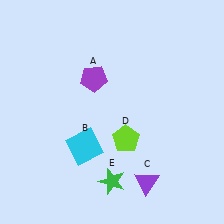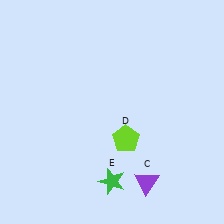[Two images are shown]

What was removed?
The cyan square (B), the purple pentagon (A) were removed in Image 2.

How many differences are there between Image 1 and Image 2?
There are 2 differences between the two images.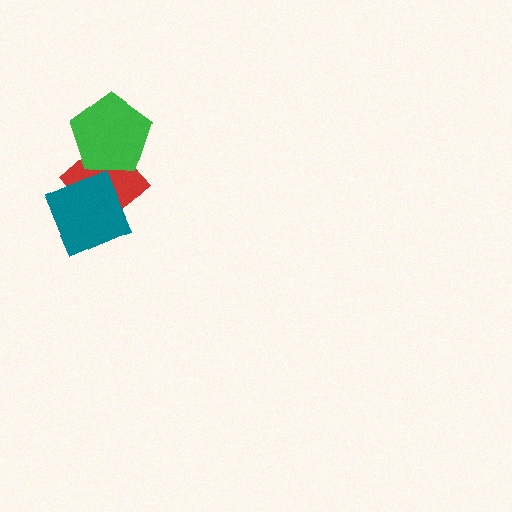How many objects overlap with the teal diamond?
1 object overlaps with the teal diamond.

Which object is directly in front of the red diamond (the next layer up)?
The teal diamond is directly in front of the red diamond.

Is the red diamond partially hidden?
Yes, it is partially covered by another shape.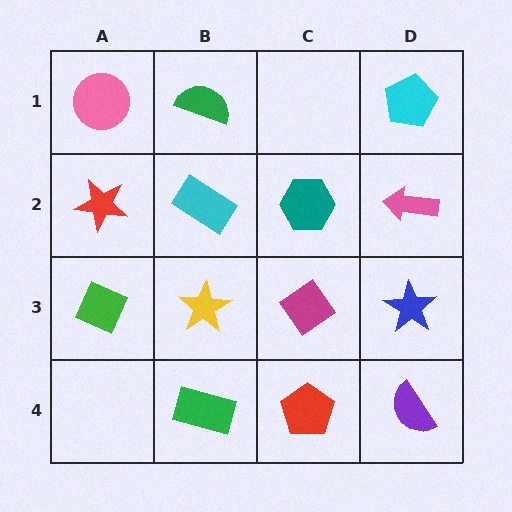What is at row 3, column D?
A blue star.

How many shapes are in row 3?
4 shapes.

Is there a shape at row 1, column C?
No, that cell is empty.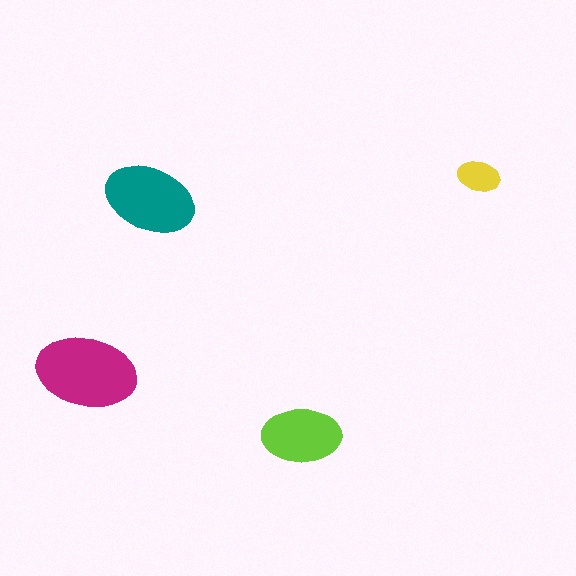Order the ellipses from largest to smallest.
the magenta one, the teal one, the lime one, the yellow one.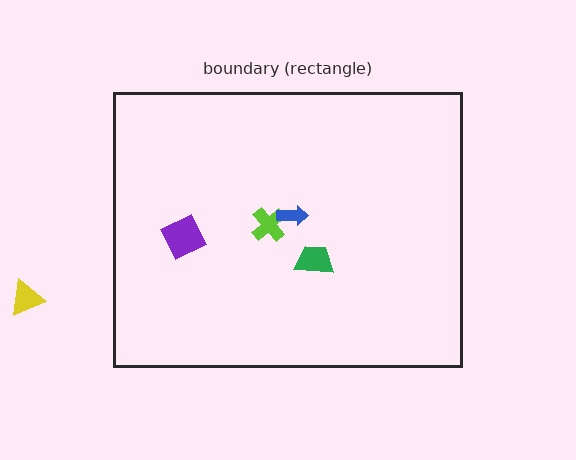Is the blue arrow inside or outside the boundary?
Inside.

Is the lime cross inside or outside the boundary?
Inside.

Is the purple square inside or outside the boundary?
Inside.